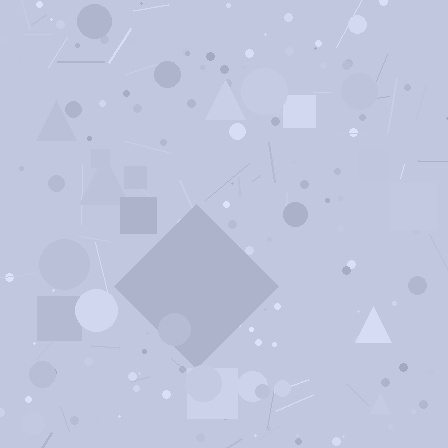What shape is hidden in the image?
A diamond is hidden in the image.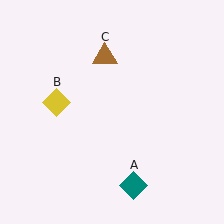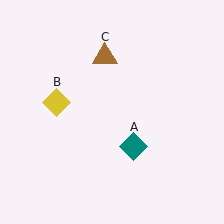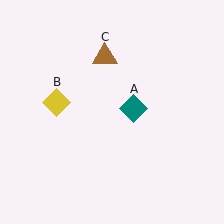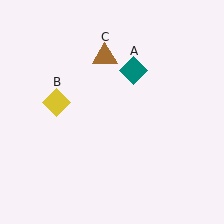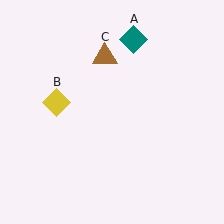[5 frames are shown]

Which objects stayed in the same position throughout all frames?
Yellow diamond (object B) and brown triangle (object C) remained stationary.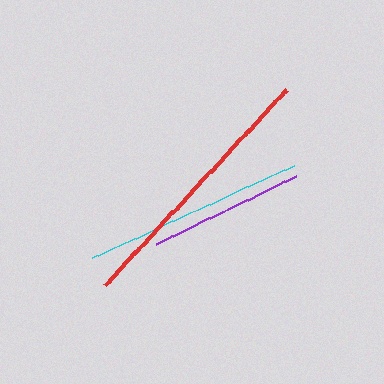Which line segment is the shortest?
The purple line is the shortest at approximately 157 pixels.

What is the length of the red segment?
The red segment is approximately 267 pixels long.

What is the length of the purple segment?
The purple segment is approximately 157 pixels long.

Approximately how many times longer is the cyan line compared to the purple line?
The cyan line is approximately 1.4 times the length of the purple line.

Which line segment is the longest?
The red line is the longest at approximately 267 pixels.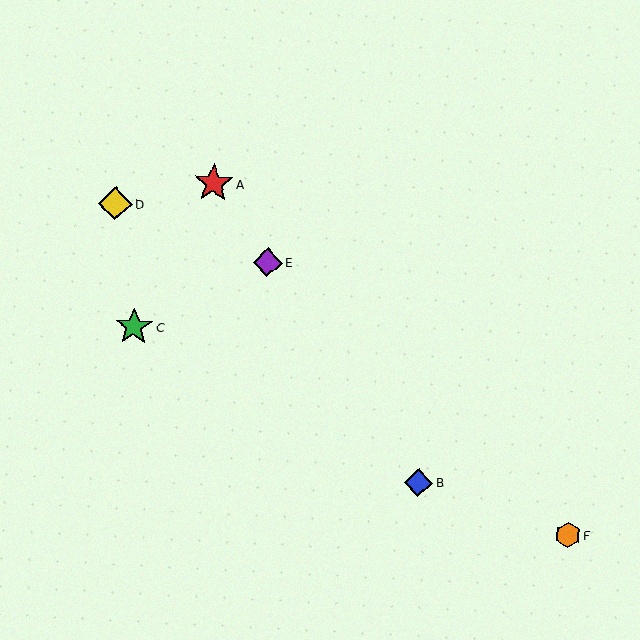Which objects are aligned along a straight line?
Objects A, B, E are aligned along a straight line.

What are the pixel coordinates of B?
Object B is at (419, 483).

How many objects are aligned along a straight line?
3 objects (A, B, E) are aligned along a straight line.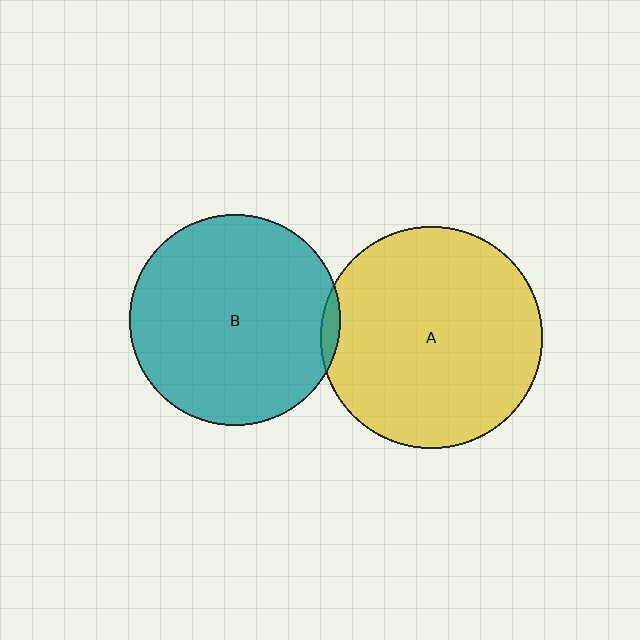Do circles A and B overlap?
Yes.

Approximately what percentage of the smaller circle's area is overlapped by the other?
Approximately 5%.